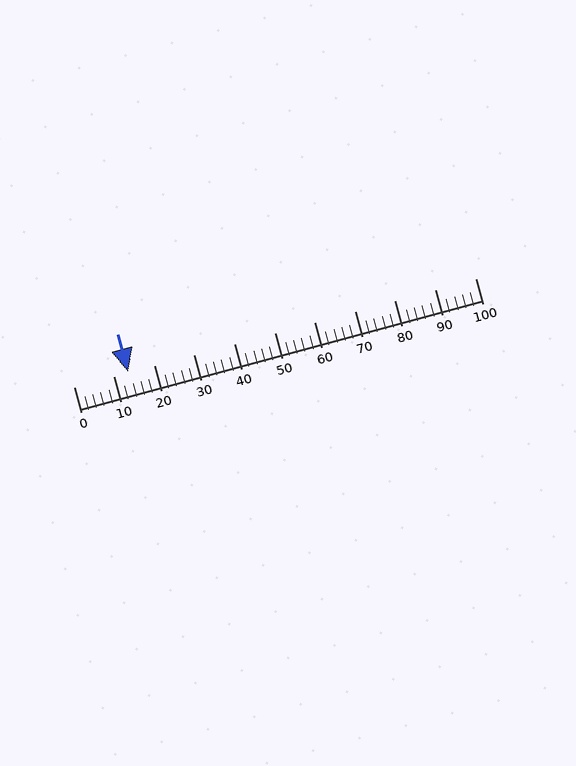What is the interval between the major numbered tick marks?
The major tick marks are spaced 10 units apart.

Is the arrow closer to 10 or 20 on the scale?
The arrow is closer to 10.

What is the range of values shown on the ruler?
The ruler shows values from 0 to 100.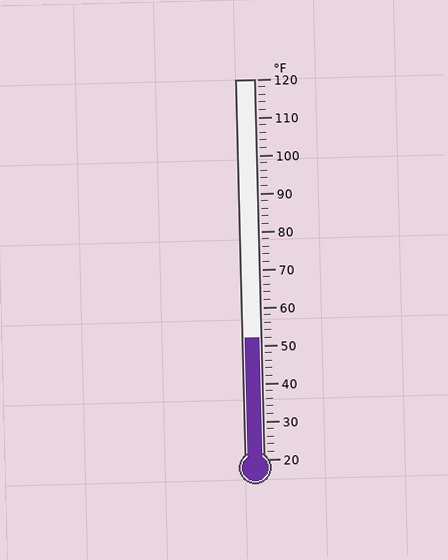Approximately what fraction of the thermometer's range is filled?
The thermometer is filled to approximately 30% of its range.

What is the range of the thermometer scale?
The thermometer scale ranges from 20°F to 120°F.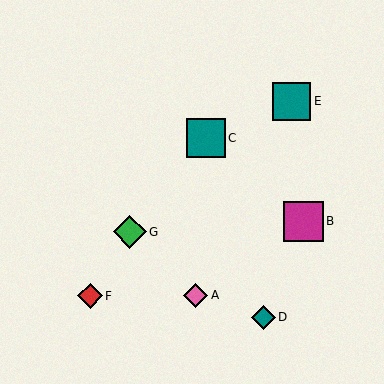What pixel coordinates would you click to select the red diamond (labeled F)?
Click at (90, 296) to select the red diamond F.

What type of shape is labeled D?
Shape D is a teal diamond.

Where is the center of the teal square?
The center of the teal square is at (292, 101).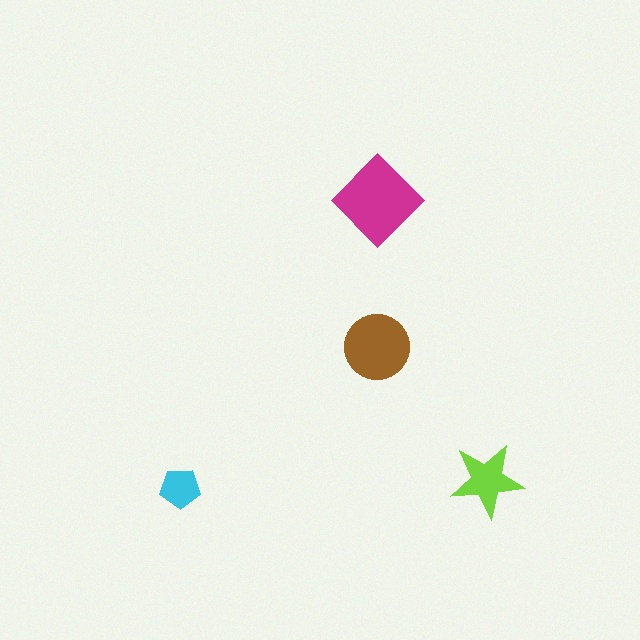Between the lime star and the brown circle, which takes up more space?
The brown circle.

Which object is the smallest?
The cyan pentagon.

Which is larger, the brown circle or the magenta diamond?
The magenta diamond.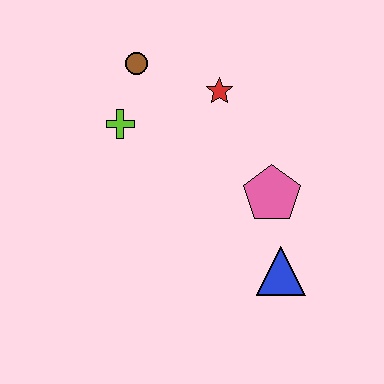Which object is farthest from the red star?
The blue triangle is farthest from the red star.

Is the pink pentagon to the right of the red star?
Yes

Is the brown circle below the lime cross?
No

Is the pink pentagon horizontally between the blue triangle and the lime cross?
Yes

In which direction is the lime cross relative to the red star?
The lime cross is to the left of the red star.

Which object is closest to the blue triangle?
The pink pentagon is closest to the blue triangle.